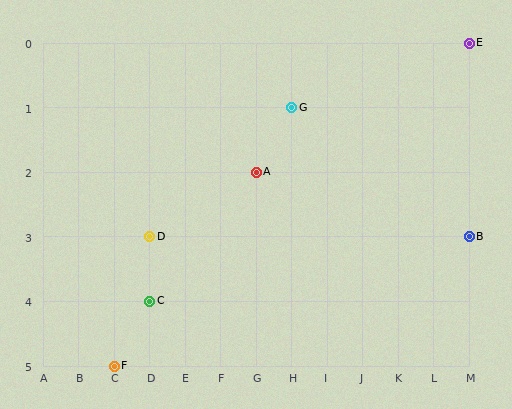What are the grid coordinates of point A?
Point A is at grid coordinates (G, 2).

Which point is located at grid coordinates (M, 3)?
Point B is at (M, 3).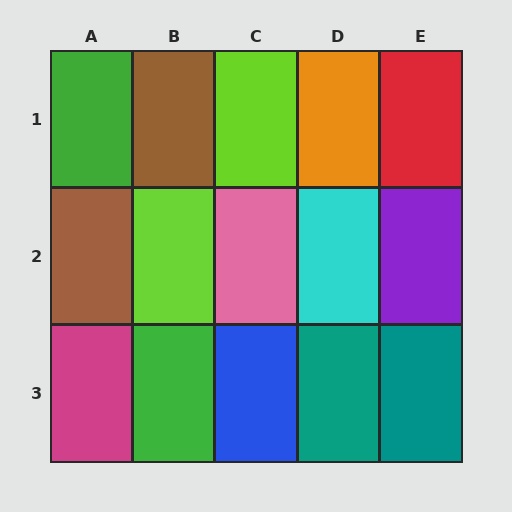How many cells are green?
2 cells are green.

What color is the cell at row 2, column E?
Purple.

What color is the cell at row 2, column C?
Pink.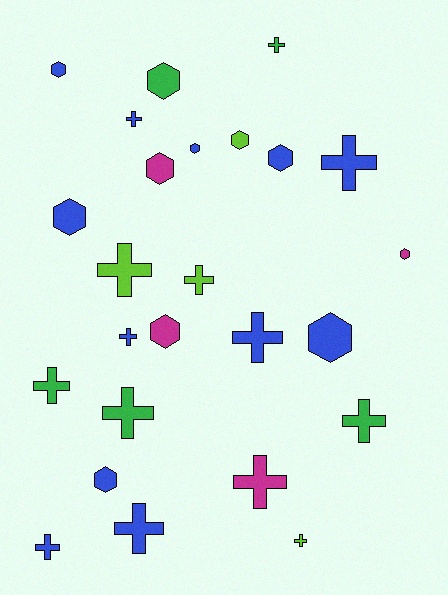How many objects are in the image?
There are 25 objects.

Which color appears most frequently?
Blue, with 12 objects.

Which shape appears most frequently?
Cross, with 14 objects.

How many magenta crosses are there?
There is 1 magenta cross.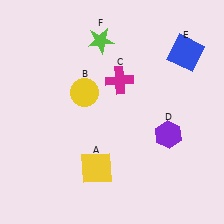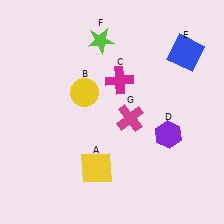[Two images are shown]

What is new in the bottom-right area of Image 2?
A magenta cross (G) was added in the bottom-right area of Image 2.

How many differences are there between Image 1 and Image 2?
There is 1 difference between the two images.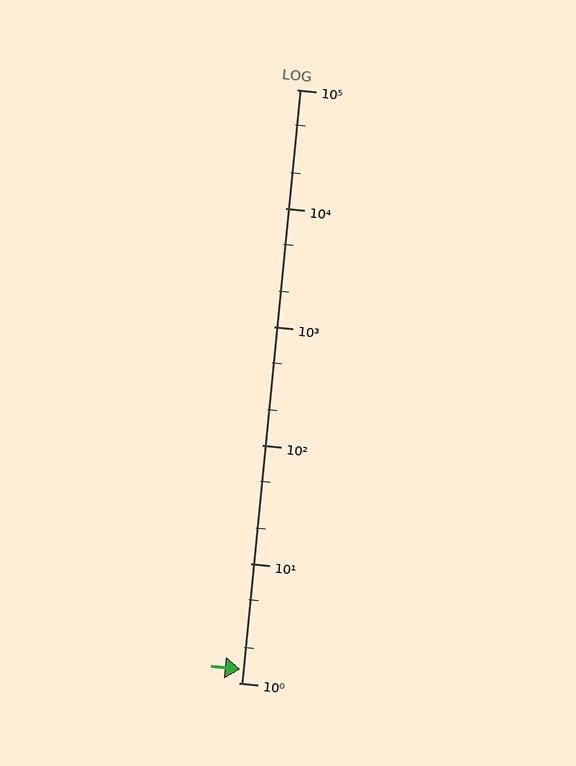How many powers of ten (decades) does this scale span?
The scale spans 5 decades, from 1 to 100000.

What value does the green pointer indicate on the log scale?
The pointer indicates approximately 1.3.